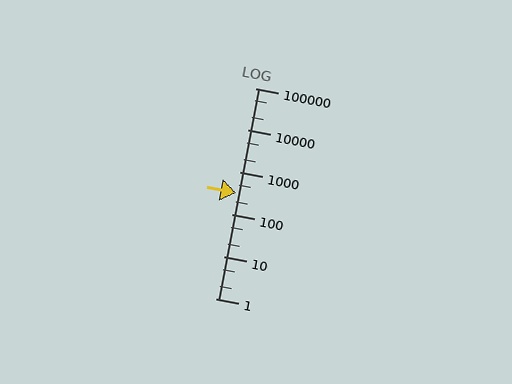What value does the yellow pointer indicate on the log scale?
The pointer indicates approximately 320.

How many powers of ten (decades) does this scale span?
The scale spans 5 decades, from 1 to 100000.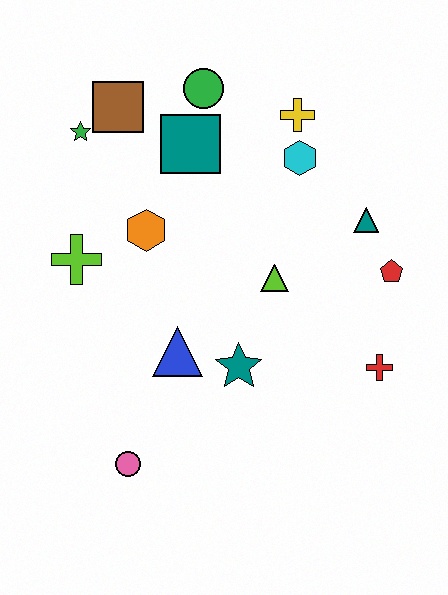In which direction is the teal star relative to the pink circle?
The teal star is to the right of the pink circle.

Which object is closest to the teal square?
The green circle is closest to the teal square.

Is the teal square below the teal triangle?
No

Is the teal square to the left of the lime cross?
No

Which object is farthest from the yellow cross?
The pink circle is farthest from the yellow cross.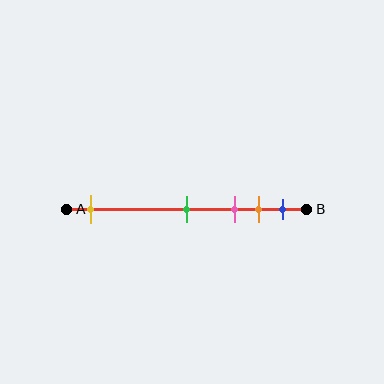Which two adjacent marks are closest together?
The orange and blue marks are the closest adjacent pair.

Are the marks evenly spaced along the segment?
No, the marks are not evenly spaced.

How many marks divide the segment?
There are 5 marks dividing the segment.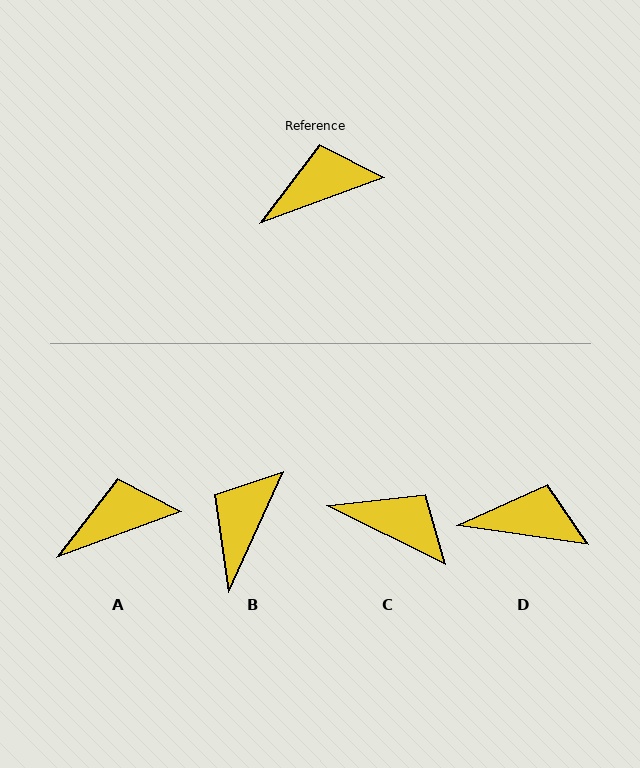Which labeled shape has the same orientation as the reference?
A.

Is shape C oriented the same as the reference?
No, it is off by about 47 degrees.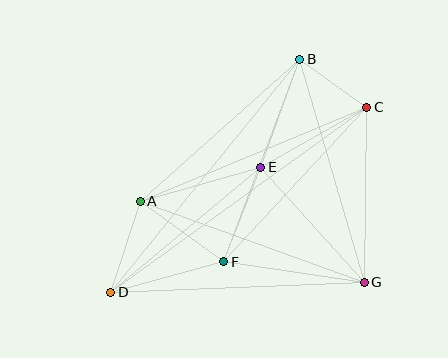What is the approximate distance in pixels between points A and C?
The distance between A and C is approximately 245 pixels.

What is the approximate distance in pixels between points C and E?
The distance between C and E is approximately 122 pixels.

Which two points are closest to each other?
Points B and C are closest to each other.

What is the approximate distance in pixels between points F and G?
The distance between F and G is approximately 142 pixels.